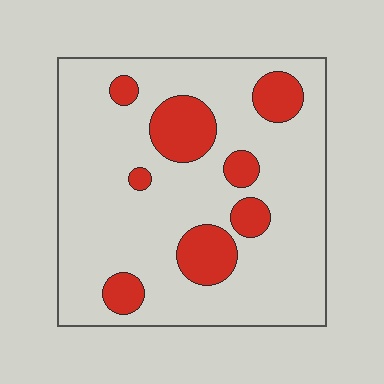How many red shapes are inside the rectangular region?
8.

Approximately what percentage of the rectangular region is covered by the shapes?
Approximately 20%.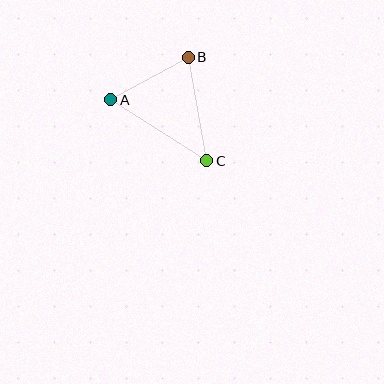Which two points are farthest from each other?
Points A and C are farthest from each other.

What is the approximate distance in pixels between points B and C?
The distance between B and C is approximately 105 pixels.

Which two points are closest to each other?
Points A and B are closest to each other.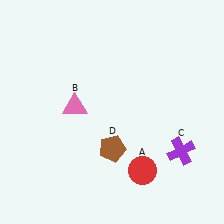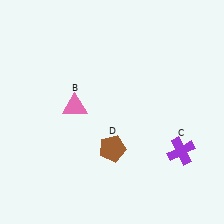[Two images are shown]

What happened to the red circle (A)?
The red circle (A) was removed in Image 2. It was in the bottom-right area of Image 1.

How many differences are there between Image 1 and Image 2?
There is 1 difference between the two images.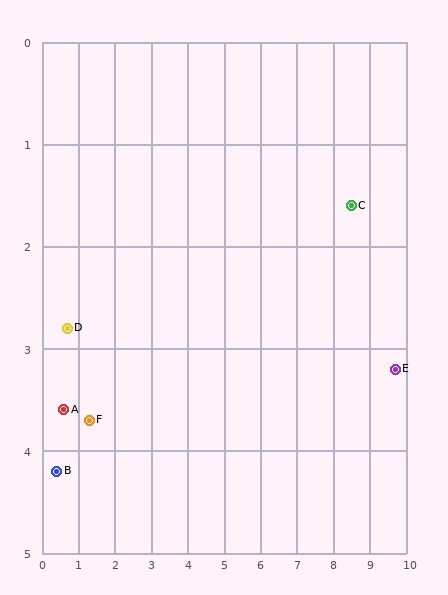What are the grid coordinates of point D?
Point D is at approximately (0.7, 2.8).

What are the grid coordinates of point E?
Point E is at approximately (9.7, 3.2).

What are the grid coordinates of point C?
Point C is at approximately (8.5, 1.6).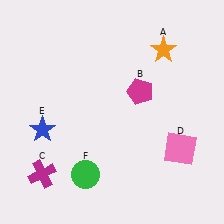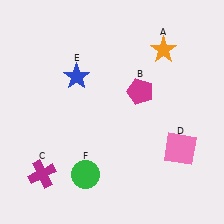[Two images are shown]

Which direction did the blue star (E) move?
The blue star (E) moved up.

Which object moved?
The blue star (E) moved up.